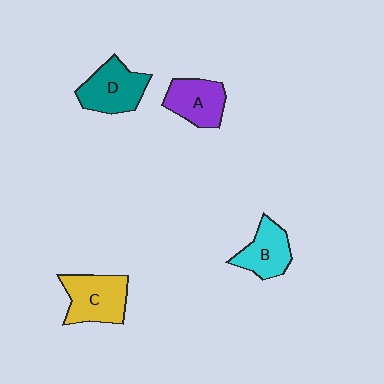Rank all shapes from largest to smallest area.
From largest to smallest: C (yellow), D (teal), A (purple), B (cyan).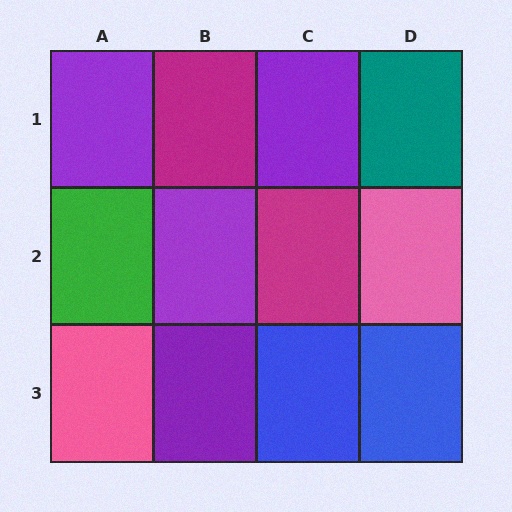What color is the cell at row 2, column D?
Pink.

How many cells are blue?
2 cells are blue.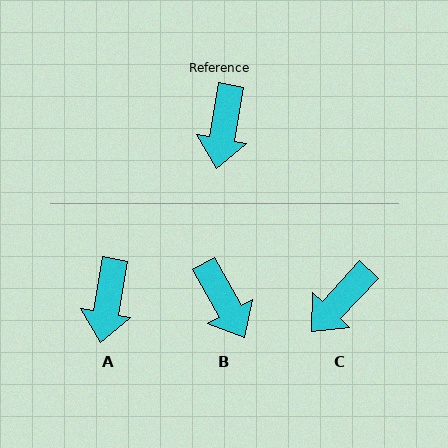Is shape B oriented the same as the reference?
No, it is off by about 39 degrees.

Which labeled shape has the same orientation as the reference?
A.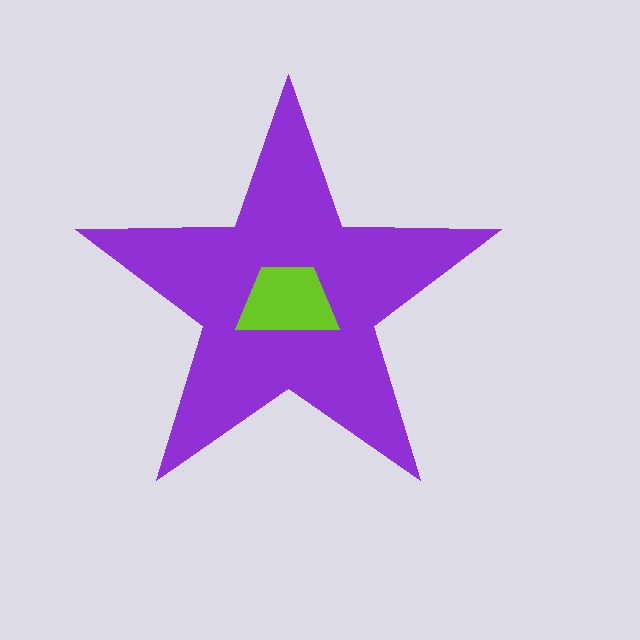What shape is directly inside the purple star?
The lime trapezoid.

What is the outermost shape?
The purple star.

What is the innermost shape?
The lime trapezoid.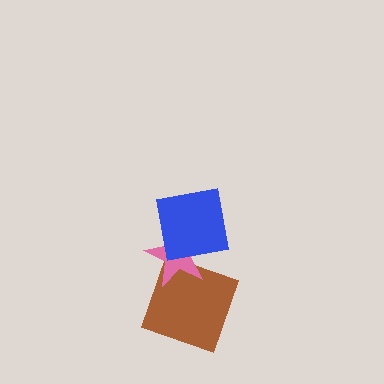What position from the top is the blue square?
The blue square is 1st from the top.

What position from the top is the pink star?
The pink star is 2nd from the top.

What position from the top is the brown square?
The brown square is 3rd from the top.